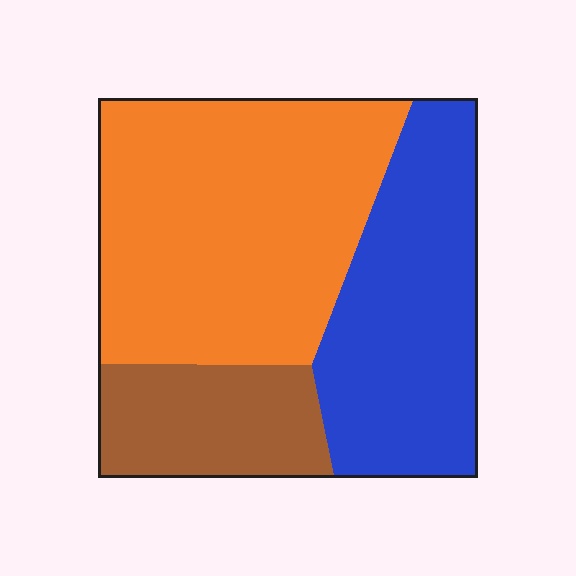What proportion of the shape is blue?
Blue covers roughly 35% of the shape.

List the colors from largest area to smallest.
From largest to smallest: orange, blue, brown.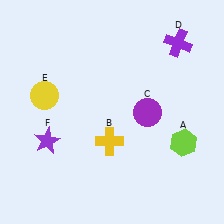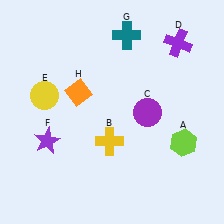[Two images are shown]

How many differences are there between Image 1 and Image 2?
There are 2 differences between the two images.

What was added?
A teal cross (G), an orange diamond (H) were added in Image 2.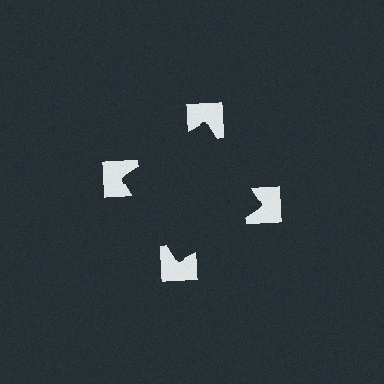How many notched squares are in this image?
There are 4 — one at each vertex of the illusory square.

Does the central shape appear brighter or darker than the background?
It typically appears slightly darker than the background, even though no actual brightness change is drawn.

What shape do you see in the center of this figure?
An illusory square — its edges are inferred from the aligned wedge cuts in the notched squares, not physically drawn.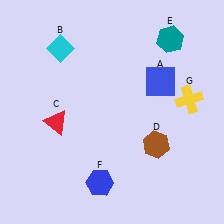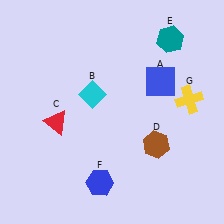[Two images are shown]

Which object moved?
The cyan diamond (B) moved down.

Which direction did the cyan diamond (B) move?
The cyan diamond (B) moved down.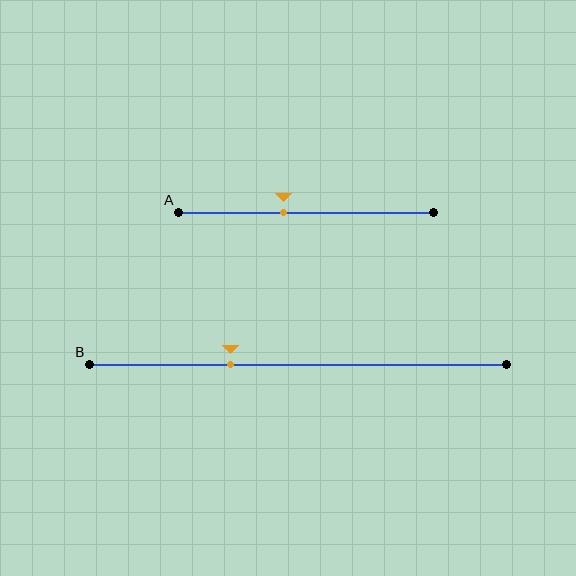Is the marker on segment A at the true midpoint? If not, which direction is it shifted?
No, the marker on segment A is shifted to the left by about 9% of the segment length.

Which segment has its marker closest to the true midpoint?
Segment A has its marker closest to the true midpoint.